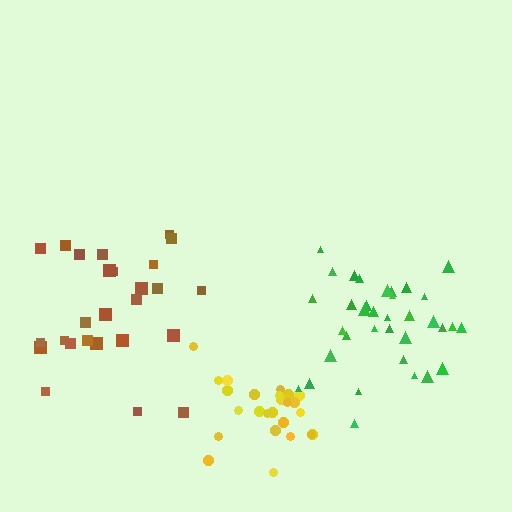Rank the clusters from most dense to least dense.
yellow, green, brown.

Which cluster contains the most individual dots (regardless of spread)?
Green (35).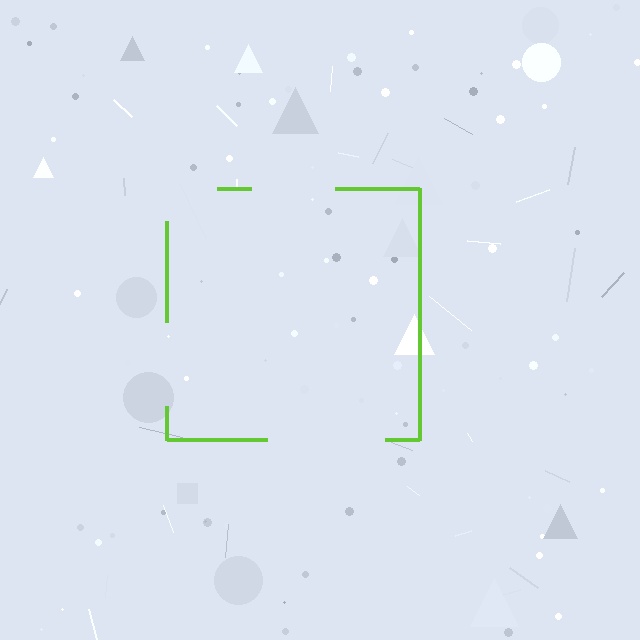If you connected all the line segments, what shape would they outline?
They would outline a square.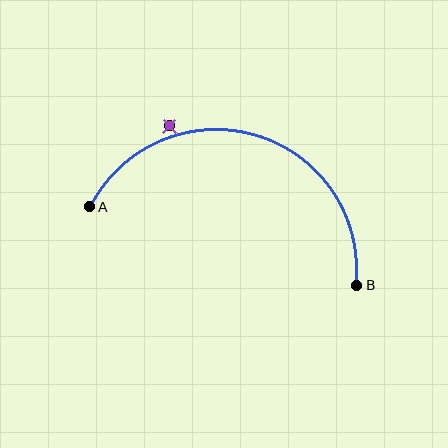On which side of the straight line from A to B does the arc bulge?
The arc bulges above the straight line connecting A and B.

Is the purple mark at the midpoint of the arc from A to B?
No — the purple mark does not lie on the arc at all. It sits slightly outside the curve.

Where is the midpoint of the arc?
The arc midpoint is the point on the curve farthest from the straight line joining A and B. It sits above that line.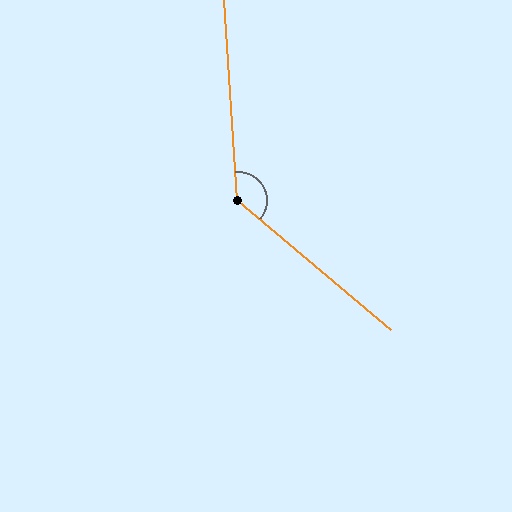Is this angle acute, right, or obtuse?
It is obtuse.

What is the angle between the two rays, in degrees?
Approximately 134 degrees.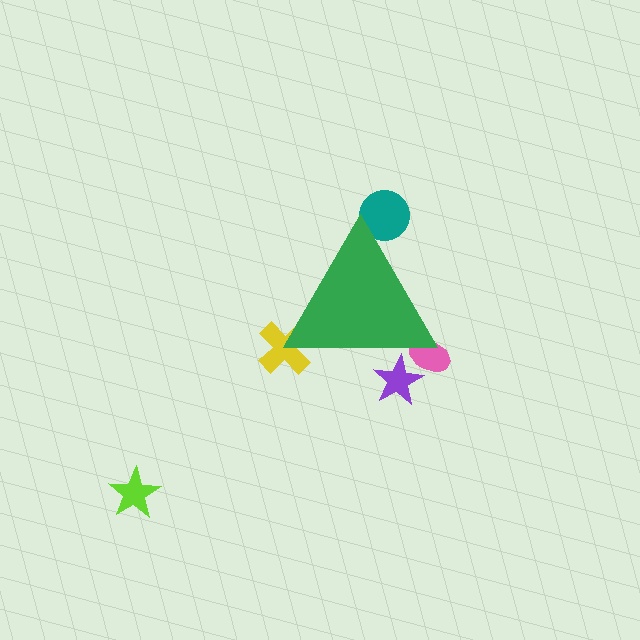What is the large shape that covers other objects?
A green triangle.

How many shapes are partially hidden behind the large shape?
4 shapes are partially hidden.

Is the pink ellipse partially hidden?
Yes, the pink ellipse is partially hidden behind the green triangle.